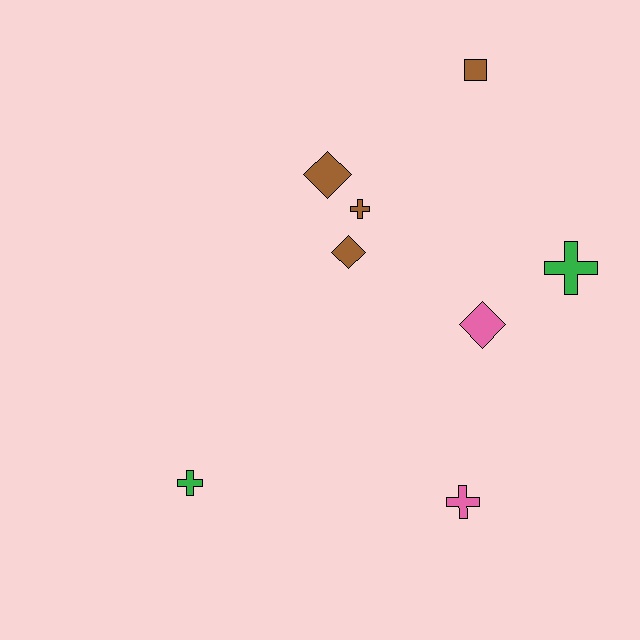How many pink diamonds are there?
There is 1 pink diamond.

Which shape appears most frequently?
Cross, with 4 objects.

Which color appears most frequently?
Brown, with 4 objects.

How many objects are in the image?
There are 8 objects.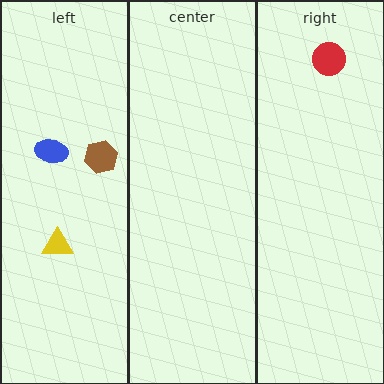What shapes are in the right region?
The red circle.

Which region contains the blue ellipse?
The left region.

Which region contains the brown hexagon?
The left region.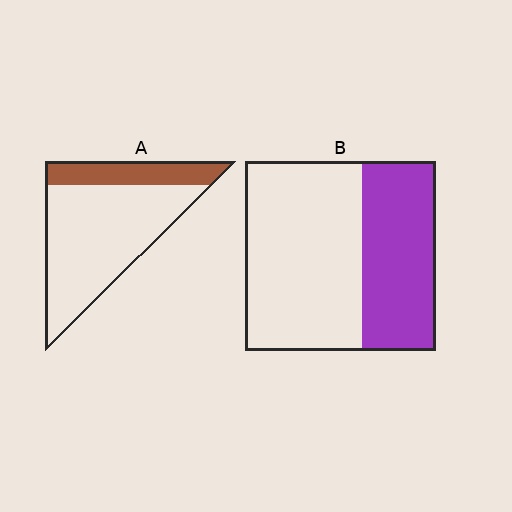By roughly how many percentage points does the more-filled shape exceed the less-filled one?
By roughly 15 percentage points (B over A).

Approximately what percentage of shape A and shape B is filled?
A is approximately 25% and B is approximately 40%.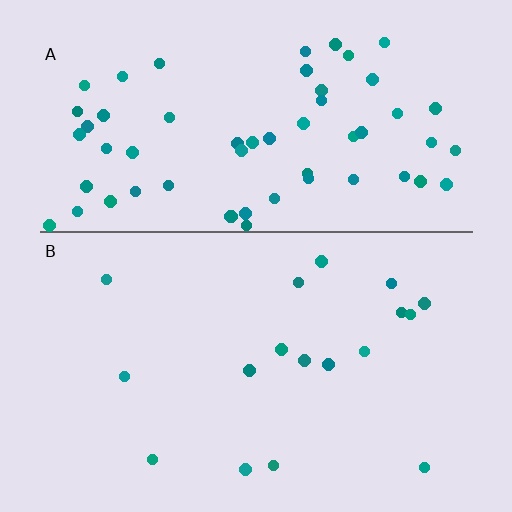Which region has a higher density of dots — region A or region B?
A (the top).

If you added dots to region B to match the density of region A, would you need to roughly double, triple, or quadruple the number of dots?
Approximately triple.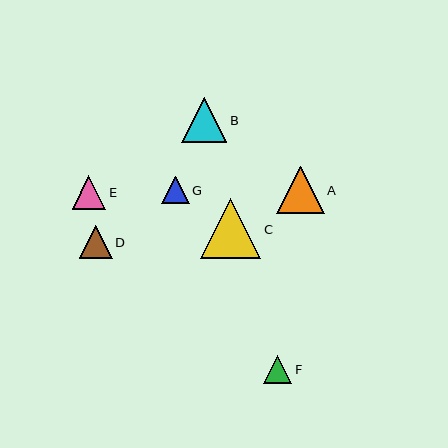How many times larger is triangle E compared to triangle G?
Triangle E is approximately 1.2 times the size of triangle G.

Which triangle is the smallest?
Triangle G is the smallest with a size of approximately 27 pixels.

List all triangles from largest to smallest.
From largest to smallest: C, A, B, E, D, F, G.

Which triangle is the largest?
Triangle C is the largest with a size of approximately 60 pixels.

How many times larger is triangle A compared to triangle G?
Triangle A is approximately 1.7 times the size of triangle G.